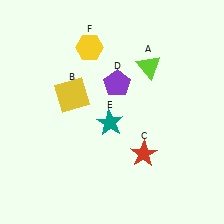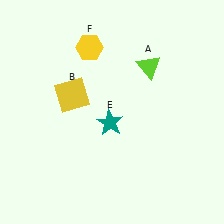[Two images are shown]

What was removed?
The purple pentagon (D), the red star (C) were removed in Image 2.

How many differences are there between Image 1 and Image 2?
There are 2 differences between the two images.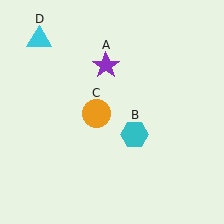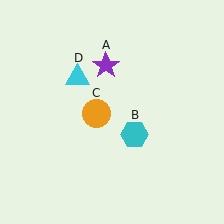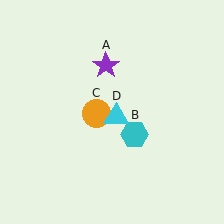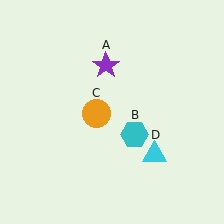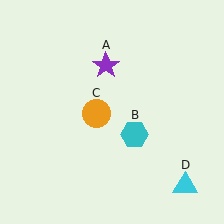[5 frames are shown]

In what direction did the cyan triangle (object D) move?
The cyan triangle (object D) moved down and to the right.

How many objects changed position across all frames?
1 object changed position: cyan triangle (object D).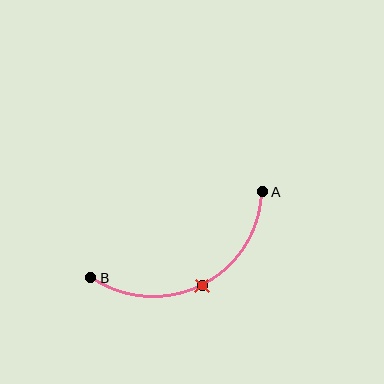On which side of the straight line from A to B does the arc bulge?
The arc bulges below the straight line connecting A and B.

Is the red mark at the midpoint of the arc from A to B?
Yes. The red mark lies on the arc at equal arc-length from both A and B — it is the arc midpoint.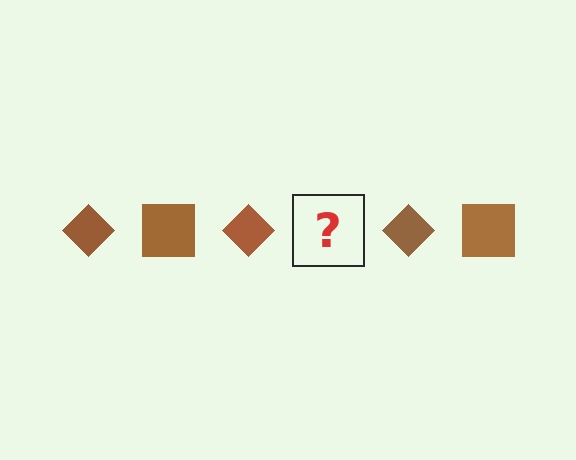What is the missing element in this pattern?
The missing element is a brown square.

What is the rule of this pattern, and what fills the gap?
The rule is that the pattern cycles through diamond, square shapes in brown. The gap should be filled with a brown square.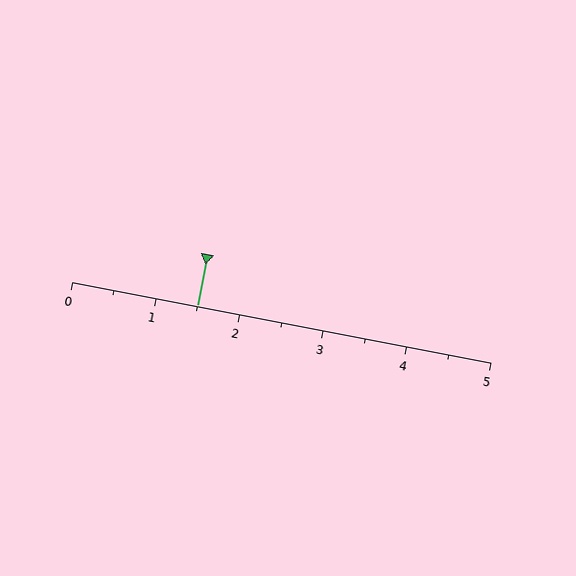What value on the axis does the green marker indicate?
The marker indicates approximately 1.5.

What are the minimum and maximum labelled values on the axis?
The axis runs from 0 to 5.